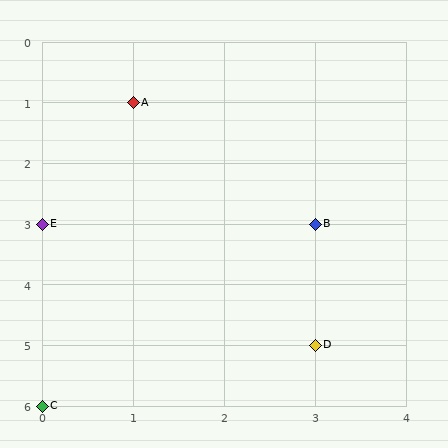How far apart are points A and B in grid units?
Points A and B are 2 columns and 2 rows apart (about 2.8 grid units diagonally).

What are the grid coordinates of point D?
Point D is at grid coordinates (3, 5).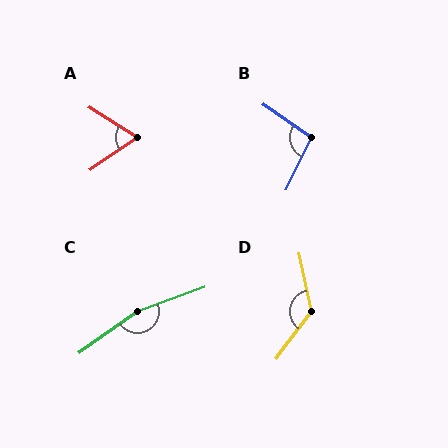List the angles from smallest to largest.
A (67°), B (98°), D (131°), C (165°).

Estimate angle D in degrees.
Approximately 131 degrees.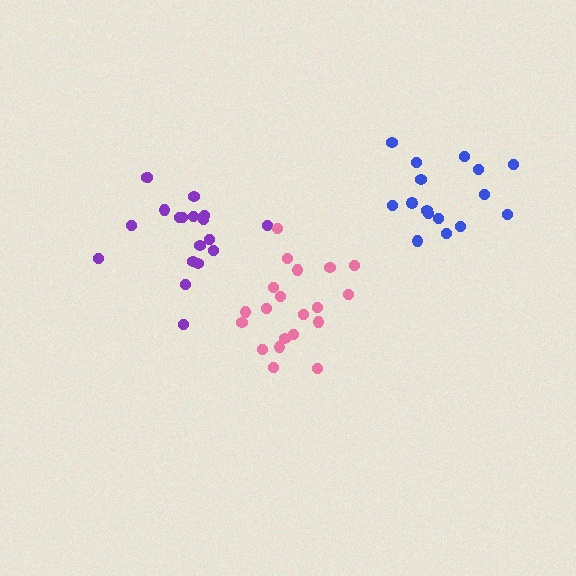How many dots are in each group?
Group 1: 19 dots, Group 2: 20 dots, Group 3: 16 dots (55 total).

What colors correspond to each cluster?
The clusters are colored: purple, pink, blue.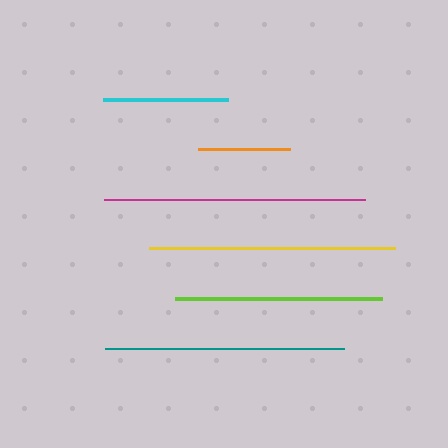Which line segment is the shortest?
The orange line is the shortest at approximately 92 pixels.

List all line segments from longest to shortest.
From longest to shortest: magenta, yellow, teal, lime, cyan, orange.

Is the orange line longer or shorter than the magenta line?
The magenta line is longer than the orange line.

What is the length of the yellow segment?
The yellow segment is approximately 246 pixels long.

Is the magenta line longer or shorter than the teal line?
The magenta line is longer than the teal line.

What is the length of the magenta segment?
The magenta segment is approximately 261 pixels long.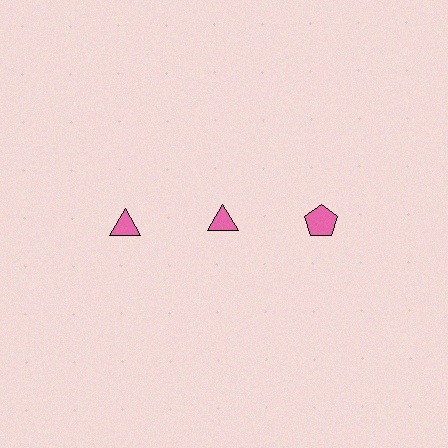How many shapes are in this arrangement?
There are 3 shapes arranged in a grid pattern.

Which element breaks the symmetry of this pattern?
The pink pentagon in the top row, center column breaks the symmetry. All other shapes are pink triangles.